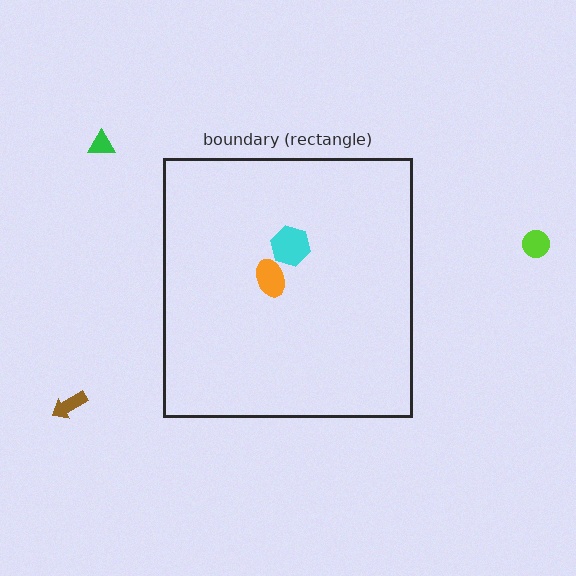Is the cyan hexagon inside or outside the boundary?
Inside.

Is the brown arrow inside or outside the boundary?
Outside.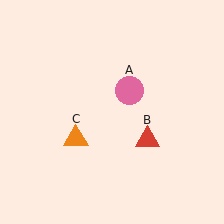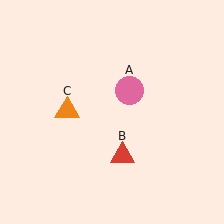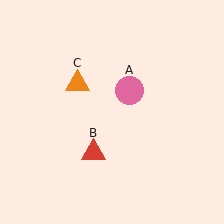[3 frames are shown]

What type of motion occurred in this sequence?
The red triangle (object B), orange triangle (object C) rotated clockwise around the center of the scene.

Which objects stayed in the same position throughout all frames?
Pink circle (object A) remained stationary.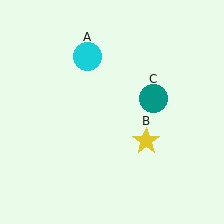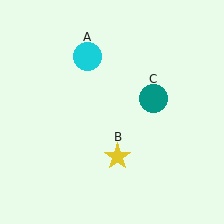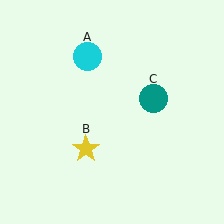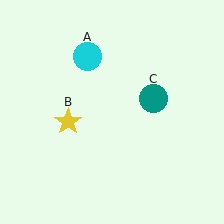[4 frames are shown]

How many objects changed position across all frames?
1 object changed position: yellow star (object B).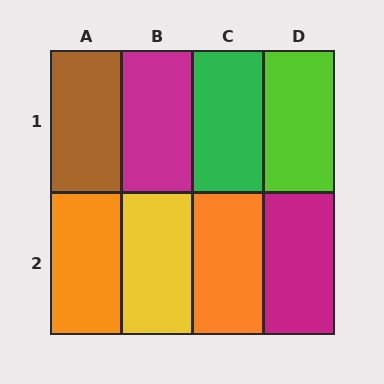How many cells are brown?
1 cell is brown.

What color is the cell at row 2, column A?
Orange.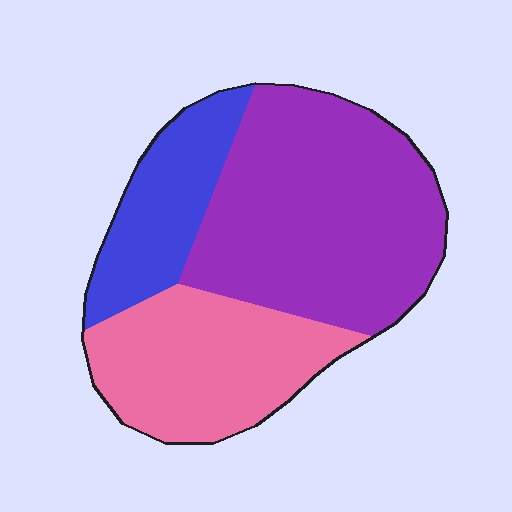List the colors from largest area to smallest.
From largest to smallest: purple, pink, blue.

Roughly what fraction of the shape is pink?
Pink covers around 30% of the shape.